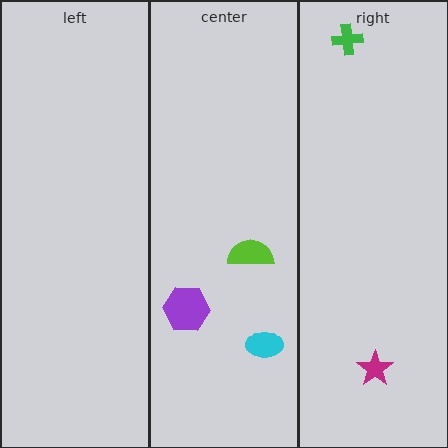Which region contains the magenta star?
The right region.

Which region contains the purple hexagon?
The center region.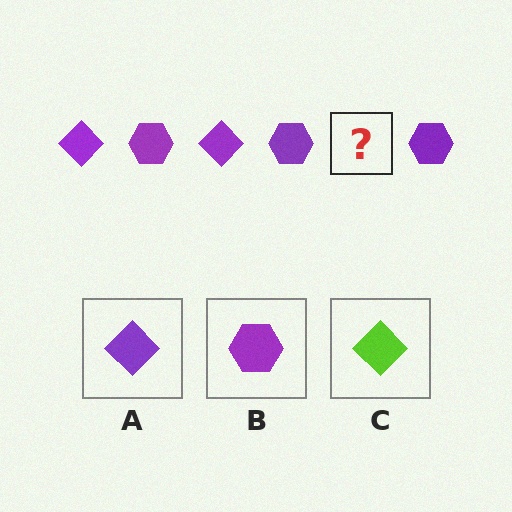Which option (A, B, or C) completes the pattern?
A.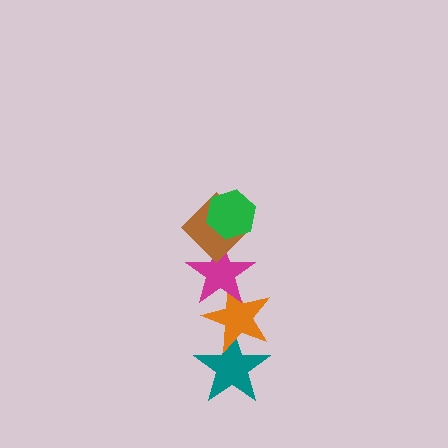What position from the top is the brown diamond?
The brown diamond is 2nd from the top.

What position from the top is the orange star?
The orange star is 4th from the top.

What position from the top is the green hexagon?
The green hexagon is 1st from the top.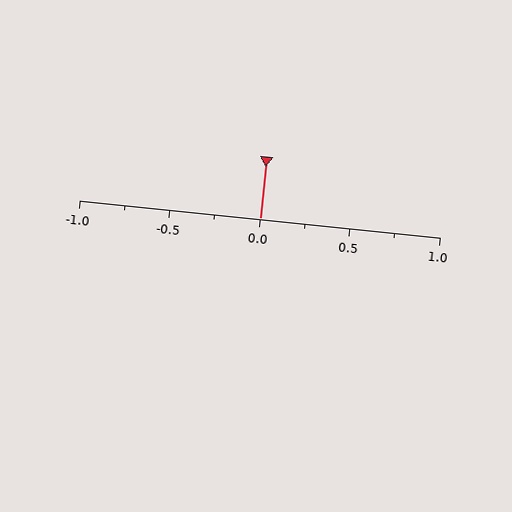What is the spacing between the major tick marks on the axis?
The major ticks are spaced 0.5 apart.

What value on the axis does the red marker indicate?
The marker indicates approximately 0.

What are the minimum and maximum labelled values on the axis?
The axis runs from -1.0 to 1.0.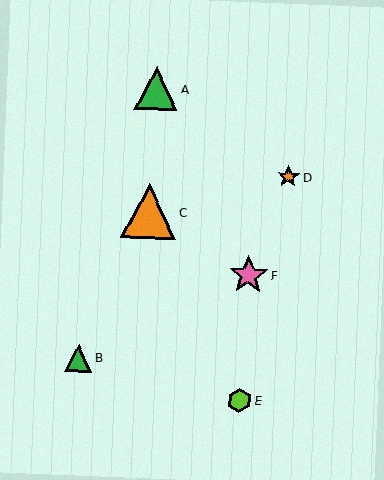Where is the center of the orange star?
The center of the orange star is at (288, 176).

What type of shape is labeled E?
Shape E is a lime hexagon.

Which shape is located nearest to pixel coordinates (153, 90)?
The green triangle (labeled A) at (156, 88) is nearest to that location.